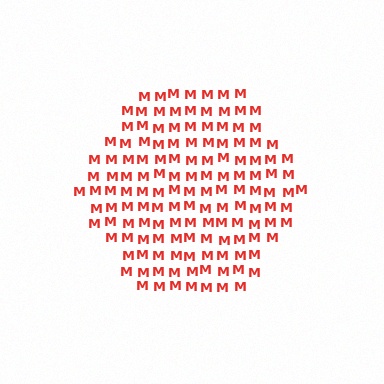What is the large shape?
The large shape is a hexagon.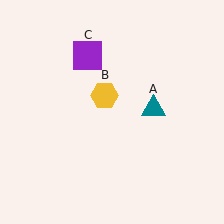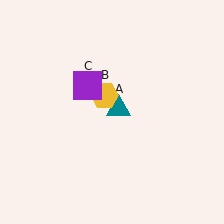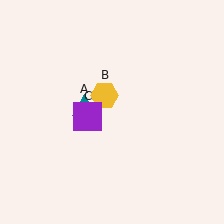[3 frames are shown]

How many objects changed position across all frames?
2 objects changed position: teal triangle (object A), purple square (object C).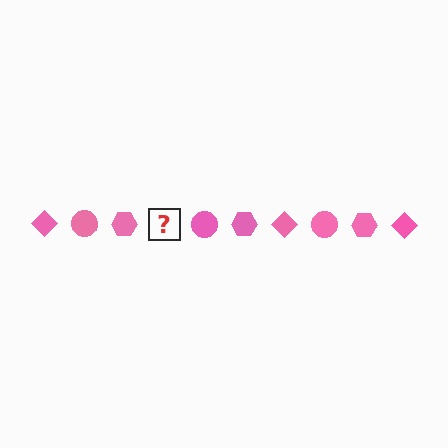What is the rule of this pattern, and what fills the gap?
The rule is that the pattern cycles through diamond, circle, hexagon shapes in pink. The gap should be filled with a pink diamond.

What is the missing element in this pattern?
The missing element is a pink diamond.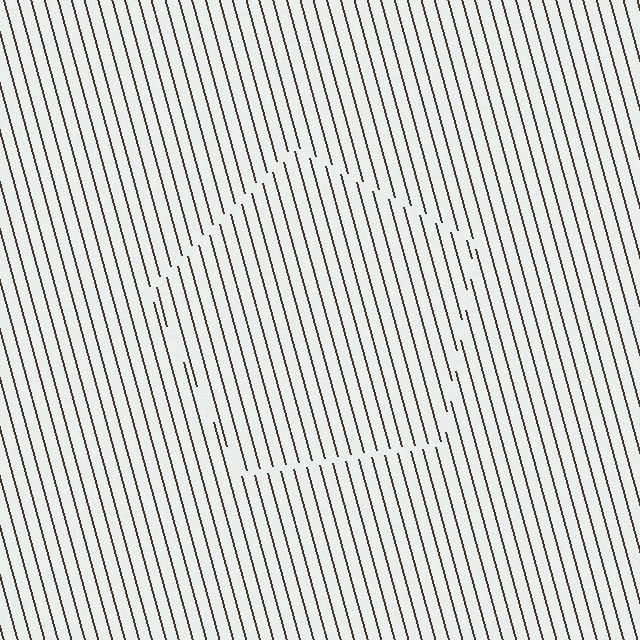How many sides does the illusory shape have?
5 sides — the line-ends trace a pentagon.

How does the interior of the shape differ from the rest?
The interior of the shape contains the same grating, shifted by half a period — the contour is defined by the phase discontinuity where line-ends from the inner and outer gratings abut.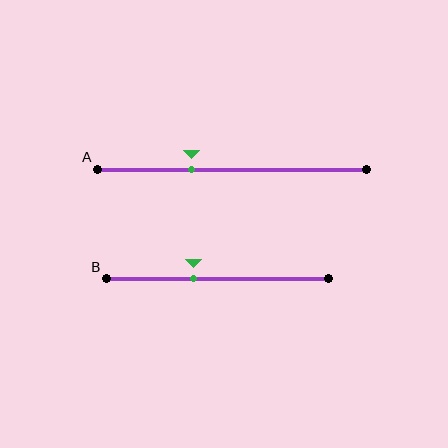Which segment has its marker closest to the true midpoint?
Segment B has its marker closest to the true midpoint.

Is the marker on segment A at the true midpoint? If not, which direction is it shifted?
No, the marker on segment A is shifted to the left by about 15% of the segment length.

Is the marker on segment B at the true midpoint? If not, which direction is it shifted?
No, the marker on segment B is shifted to the left by about 11% of the segment length.